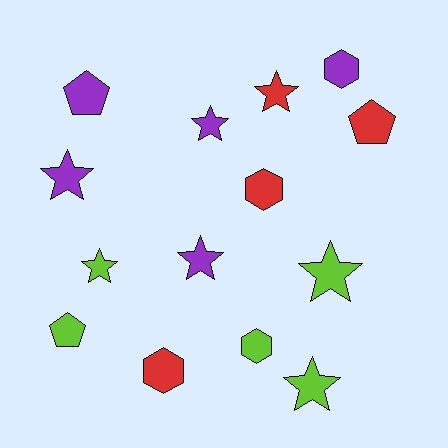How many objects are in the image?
There are 14 objects.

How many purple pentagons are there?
There is 1 purple pentagon.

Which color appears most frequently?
Purple, with 5 objects.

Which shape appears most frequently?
Star, with 7 objects.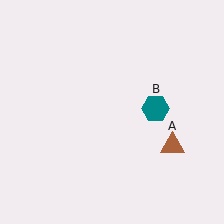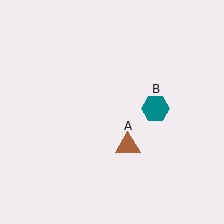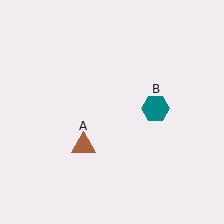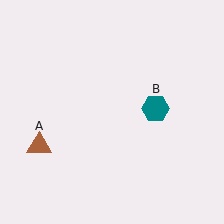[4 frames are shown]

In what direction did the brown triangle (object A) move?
The brown triangle (object A) moved left.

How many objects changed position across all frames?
1 object changed position: brown triangle (object A).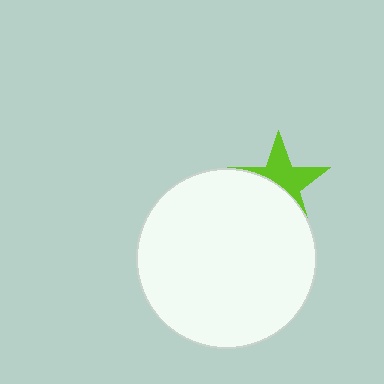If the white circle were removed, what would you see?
You would see the complete lime star.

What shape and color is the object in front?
The object in front is a white circle.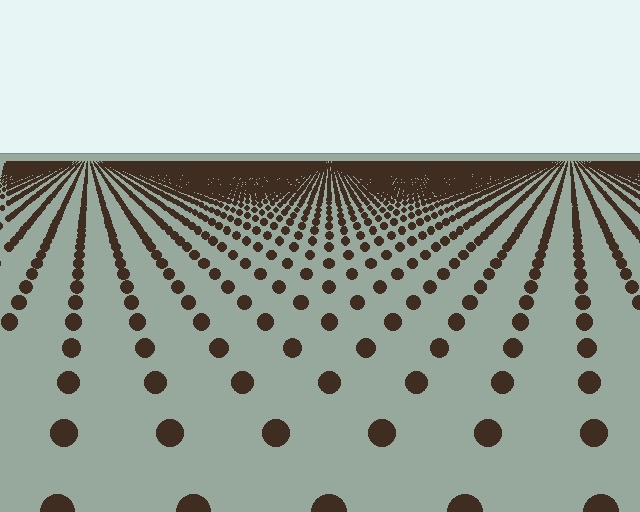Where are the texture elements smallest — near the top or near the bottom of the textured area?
Near the top.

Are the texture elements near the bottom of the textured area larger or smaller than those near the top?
Larger. Near the bottom, elements are closer to the viewer and appear at a bigger on-screen size.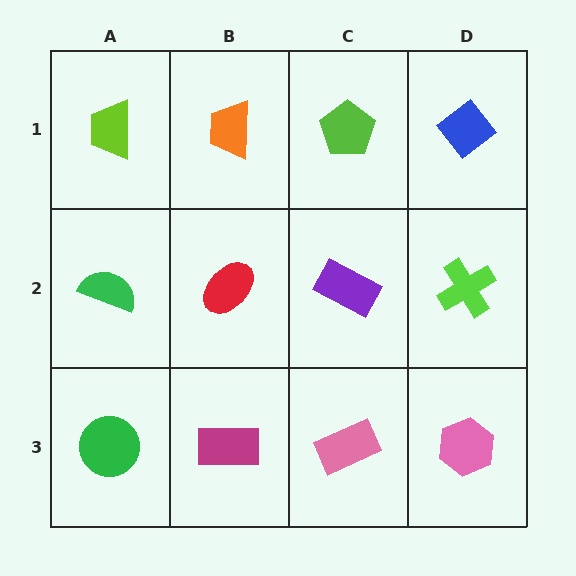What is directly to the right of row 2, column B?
A purple rectangle.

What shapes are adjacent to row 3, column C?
A purple rectangle (row 2, column C), a magenta rectangle (row 3, column B), a pink hexagon (row 3, column D).